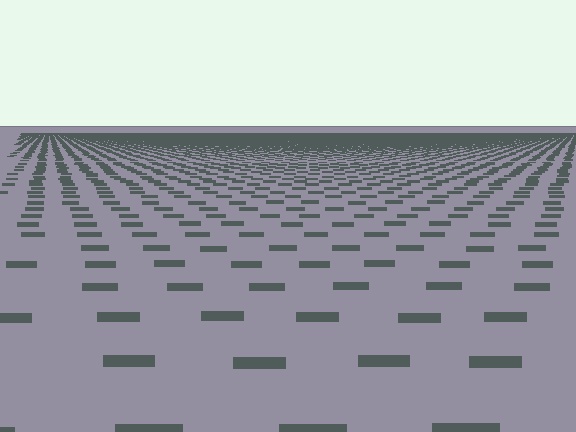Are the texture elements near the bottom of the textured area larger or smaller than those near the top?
Larger. Near the bottom, elements are closer to the viewer and appear at a bigger on-screen size.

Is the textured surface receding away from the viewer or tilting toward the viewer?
The surface is receding away from the viewer. Texture elements get smaller and denser toward the top.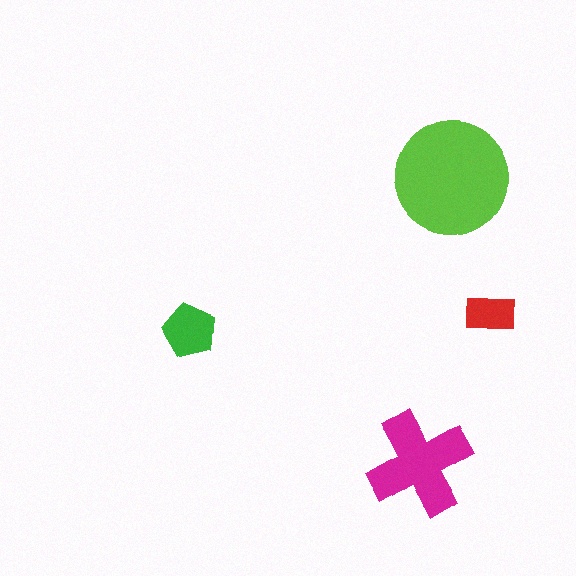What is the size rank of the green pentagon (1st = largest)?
3rd.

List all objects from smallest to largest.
The red rectangle, the green pentagon, the magenta cross, the lime circle.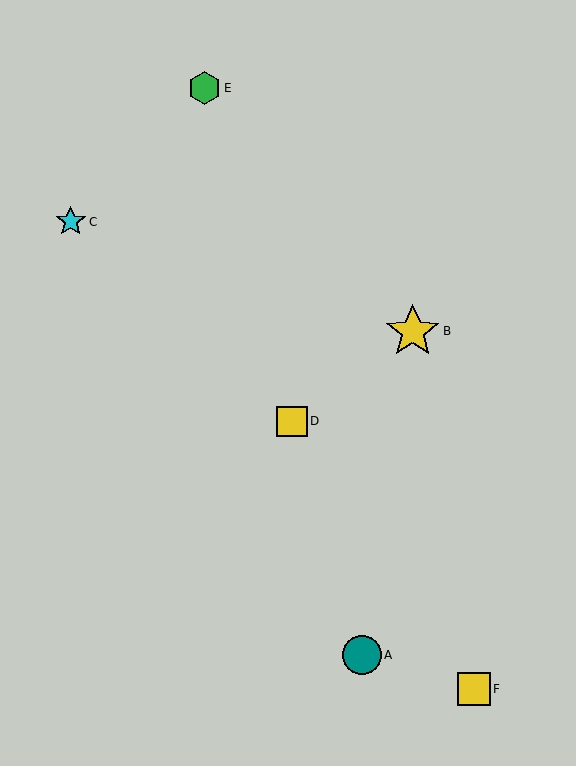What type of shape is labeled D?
Shape D is a yellow square.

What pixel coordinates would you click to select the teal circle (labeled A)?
Click at (362, 655) to select the teal circle A.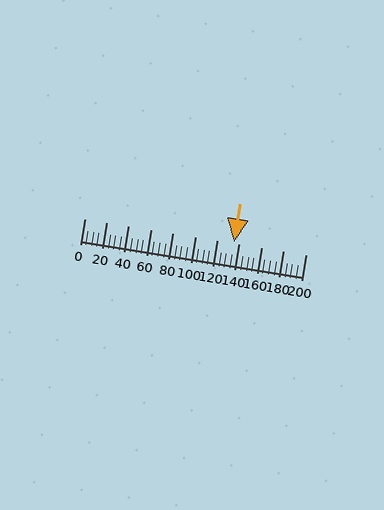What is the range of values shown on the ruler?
The ruler shows values from 0 to 200.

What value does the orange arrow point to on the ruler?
The orange arrow points to approximately 135.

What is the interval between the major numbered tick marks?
The major tick marks are spaced 20 units apart.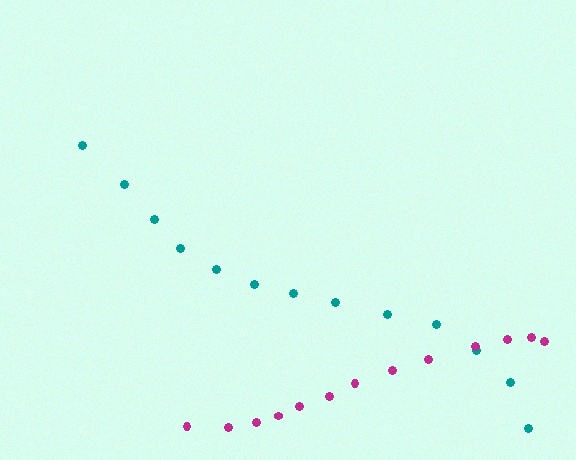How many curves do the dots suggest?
There are 2 distinct paths.